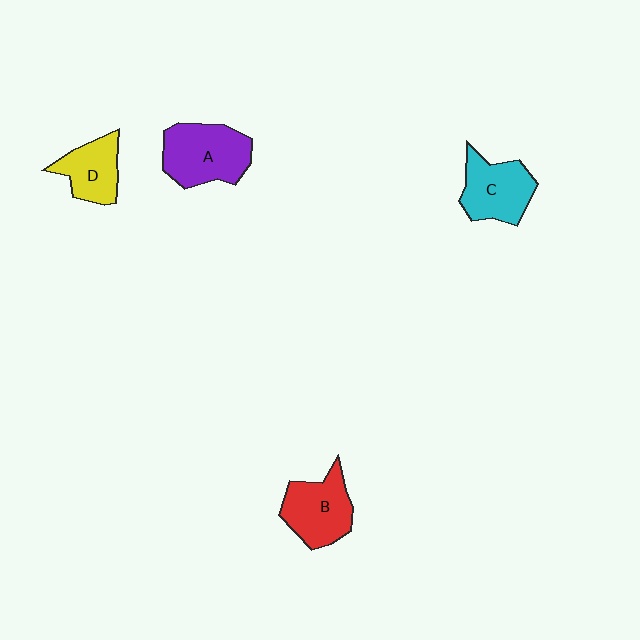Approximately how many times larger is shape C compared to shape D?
Approximately 1.2 times.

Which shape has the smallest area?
Shape D (yellow).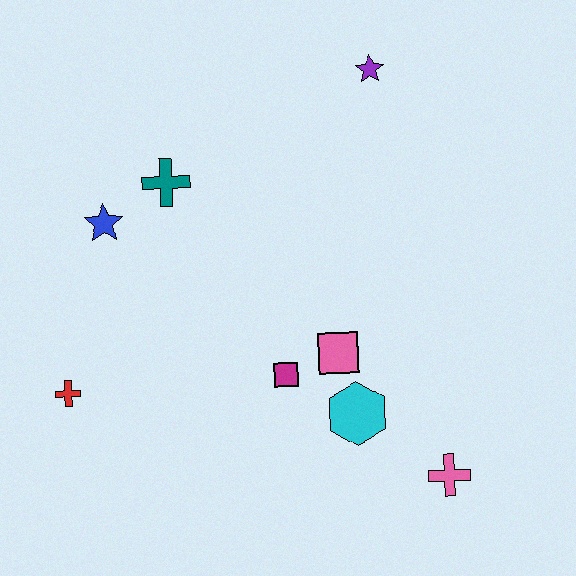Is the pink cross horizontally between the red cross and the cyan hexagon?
No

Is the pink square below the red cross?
No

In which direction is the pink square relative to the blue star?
The pink square is to the right of the blue star.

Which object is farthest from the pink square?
The purple star is farthest from the pink square.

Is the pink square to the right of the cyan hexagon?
No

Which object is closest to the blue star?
The teal cross is closest to the blue star.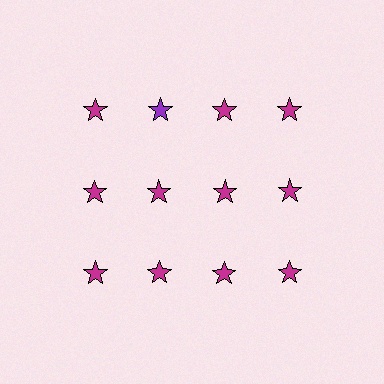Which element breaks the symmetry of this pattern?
The purple star in the top row, second from left column breaks the symmetry. All other shapes are magenta stars.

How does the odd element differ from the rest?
It has a different color: purple instead of magenta.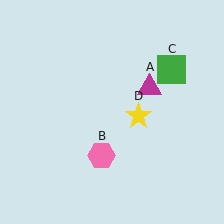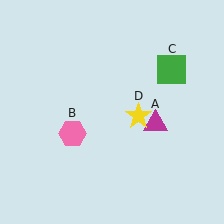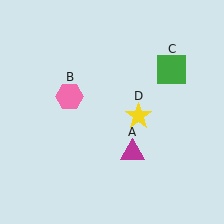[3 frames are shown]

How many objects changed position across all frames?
2 objects changed position: magenta triangle (object A), pink hexagon (object B).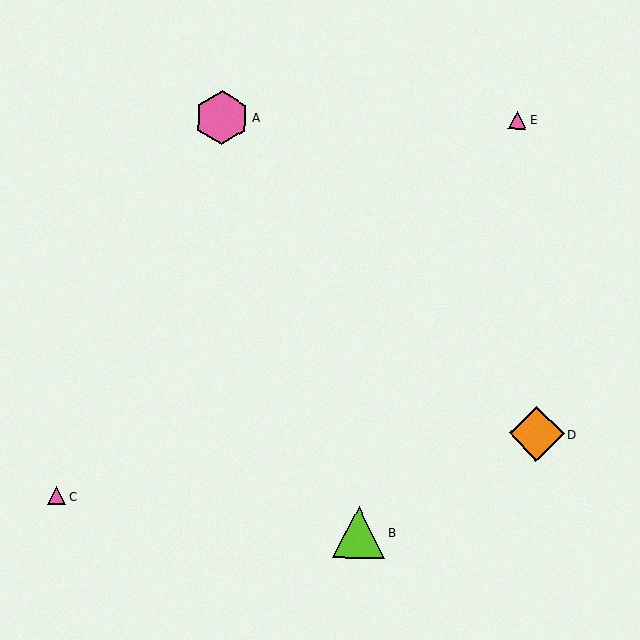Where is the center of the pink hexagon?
The center of the pink hexagon is at (222, 118).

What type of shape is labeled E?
Shape E is a pink triangle.